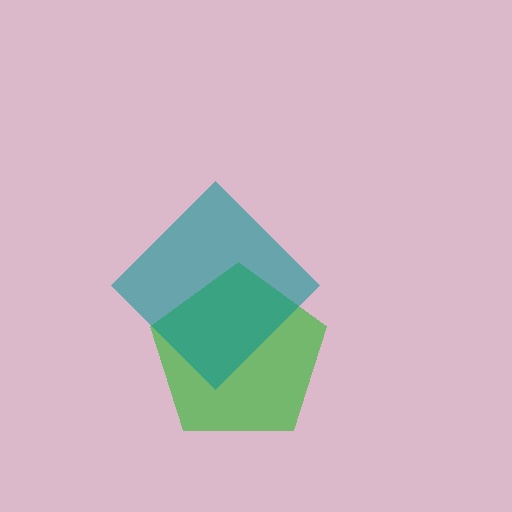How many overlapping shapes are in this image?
There are 2 overlapping shapes in the image.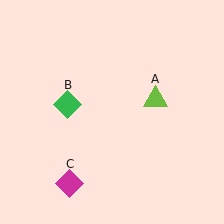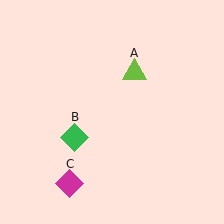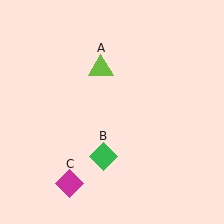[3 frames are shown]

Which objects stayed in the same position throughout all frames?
Magenta diamond (object C) remained stationary.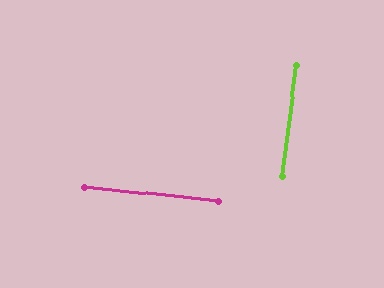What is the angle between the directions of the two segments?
Approximately 89 degrees.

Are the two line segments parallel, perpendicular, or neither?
Perpendicular — they meet at approximately 89°.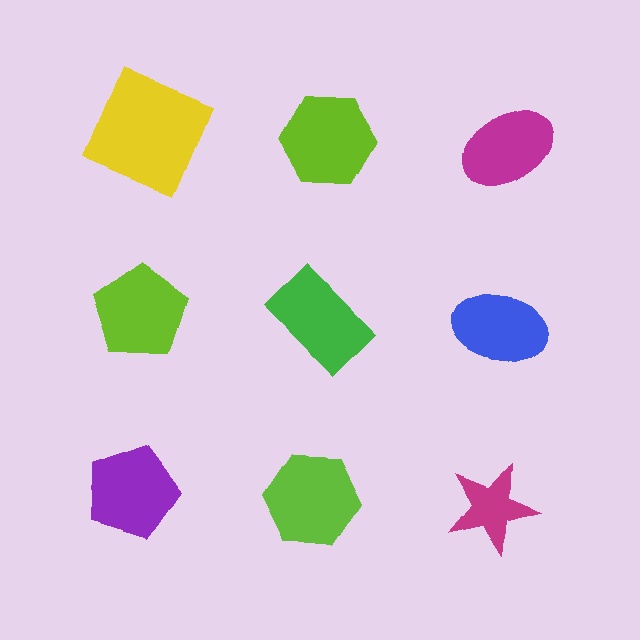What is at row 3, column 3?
A magenta star.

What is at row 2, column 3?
A blue ellipse.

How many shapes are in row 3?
3 shapes.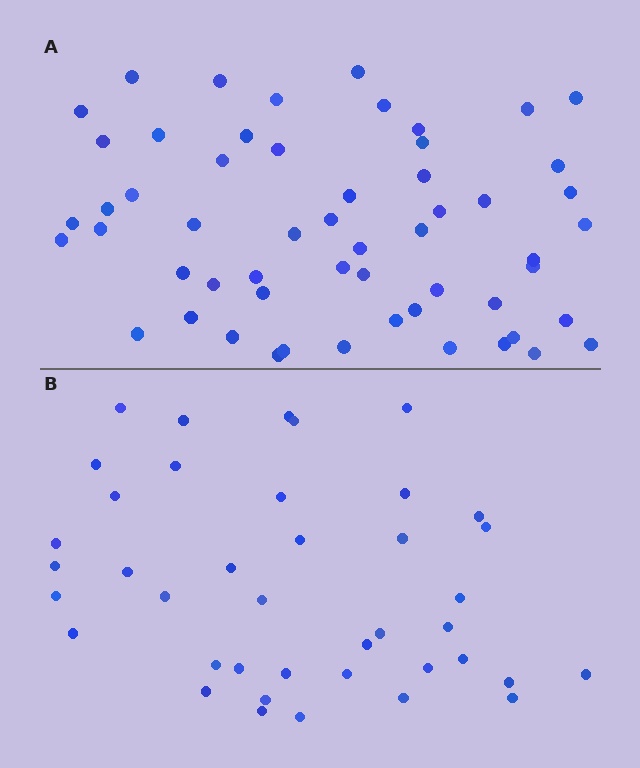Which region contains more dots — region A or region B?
Region A (the top region) has more dots.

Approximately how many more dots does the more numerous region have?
Region A has approximately 15 more dots than region B.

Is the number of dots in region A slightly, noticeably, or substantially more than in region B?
Region A has noticeably more, but not dramatically so. The ratio is roughly 1.4 to 1.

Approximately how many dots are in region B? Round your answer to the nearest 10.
About 40 dots.